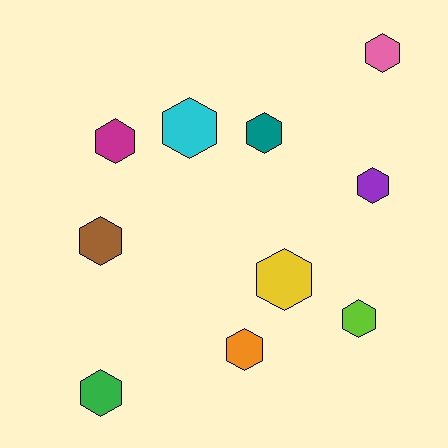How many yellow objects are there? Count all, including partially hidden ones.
There is 1 yellow object.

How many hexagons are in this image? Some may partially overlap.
There are 10 hexagons.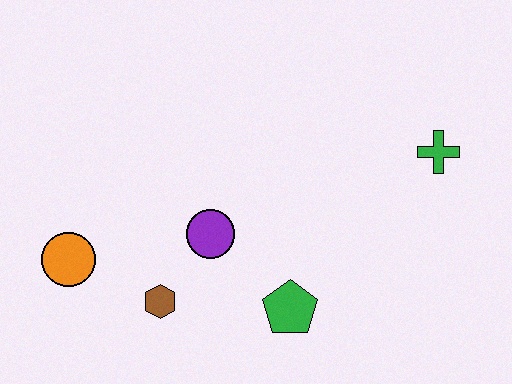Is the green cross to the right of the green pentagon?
Yes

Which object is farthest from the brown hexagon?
The green cross is farthest from the brown hexagon.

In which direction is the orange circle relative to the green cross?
The orange circle is to the left of the green cross.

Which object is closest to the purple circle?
The brown hexagon is closest to the purple circle.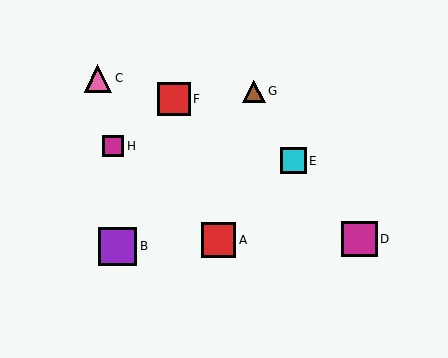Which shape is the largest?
The purple square (labeled B) is the largest.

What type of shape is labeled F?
Shape F is a red square.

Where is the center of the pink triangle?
The center of the pink triangle is at (98, 78).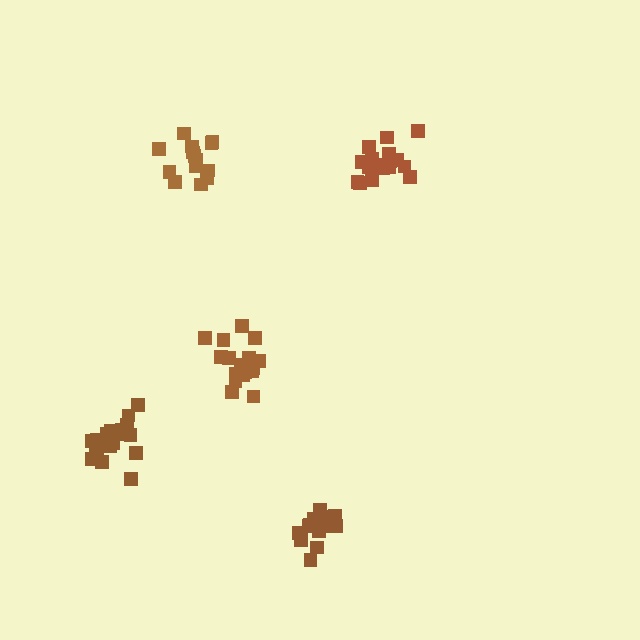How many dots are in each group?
Group 1: 15 dots, Group 2: 15 dots, Group 3: 20 dots, Group 4: 17 dots, Group 5: 20 dots (87 total).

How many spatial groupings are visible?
There are 5 spatial groupings.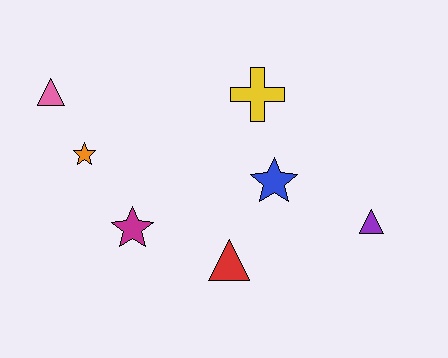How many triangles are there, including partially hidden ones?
There are 3 triangles.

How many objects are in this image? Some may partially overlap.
There are 7 objects.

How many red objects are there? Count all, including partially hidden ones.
There is 1 red object.